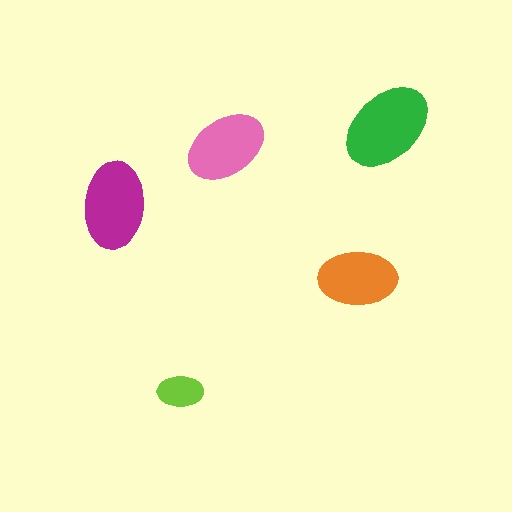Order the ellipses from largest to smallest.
the green one, the magenta one, the pink one, the orange one, the lime one.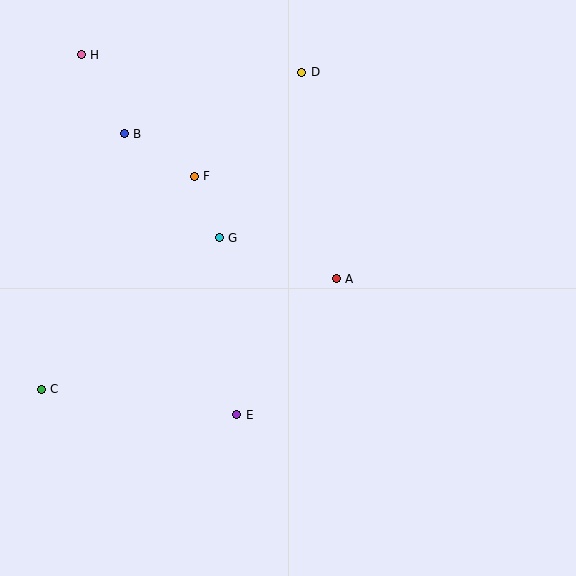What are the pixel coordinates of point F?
Point F is at (194, 176).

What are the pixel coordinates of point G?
Point G is at (219, 238).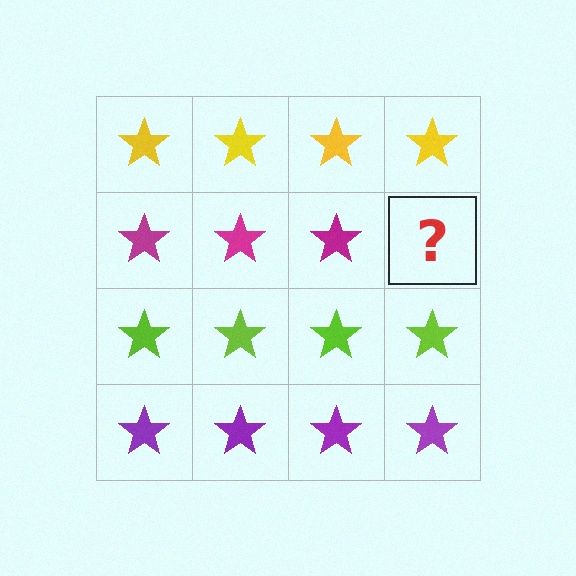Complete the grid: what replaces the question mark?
The question mark should be replaced with a magenta star.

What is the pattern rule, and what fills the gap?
The rule is that each row has a consistent color. The gap should be filled with a magenta star.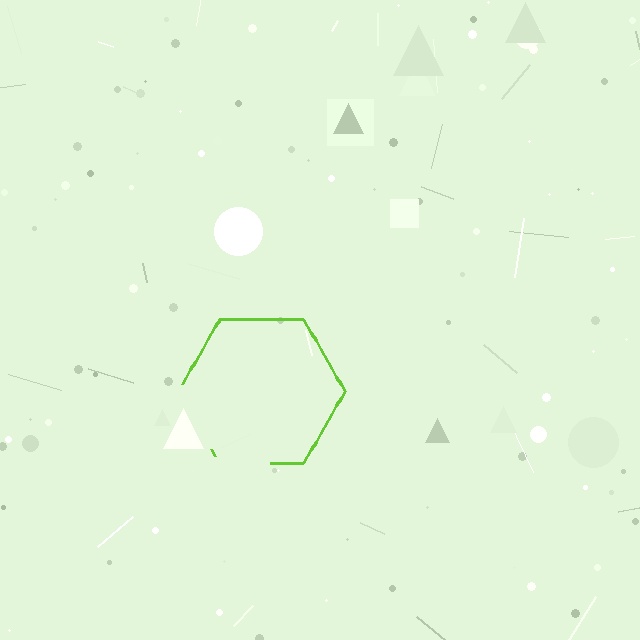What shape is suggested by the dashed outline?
The dashed outline suggests a hexagon.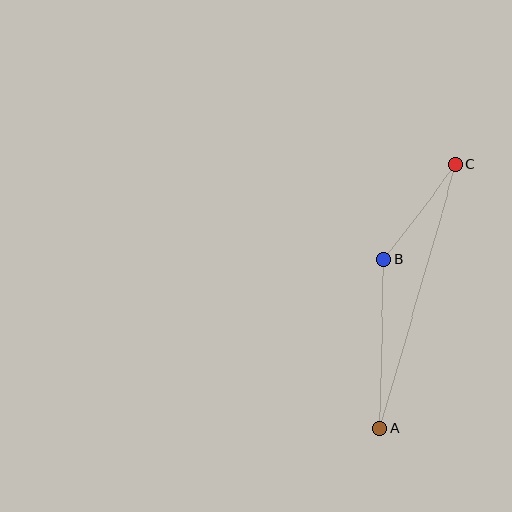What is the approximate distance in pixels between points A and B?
The distance between A and B is approximately 169 pixels.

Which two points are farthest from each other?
Points A and C are farthest from each other.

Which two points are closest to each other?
Points B and C are closest to each other.